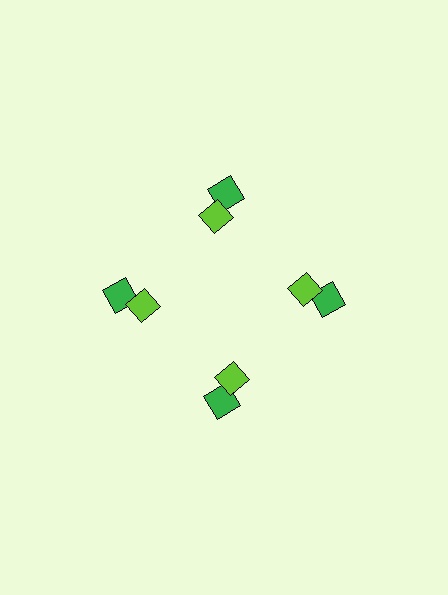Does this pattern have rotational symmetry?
Yes, this pattern has 4-fold rotational symmetry. It looks the same after rotating 90 degrees around the center.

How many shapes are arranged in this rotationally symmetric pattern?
There are 8 shapes, arranged in 4 groups of 2.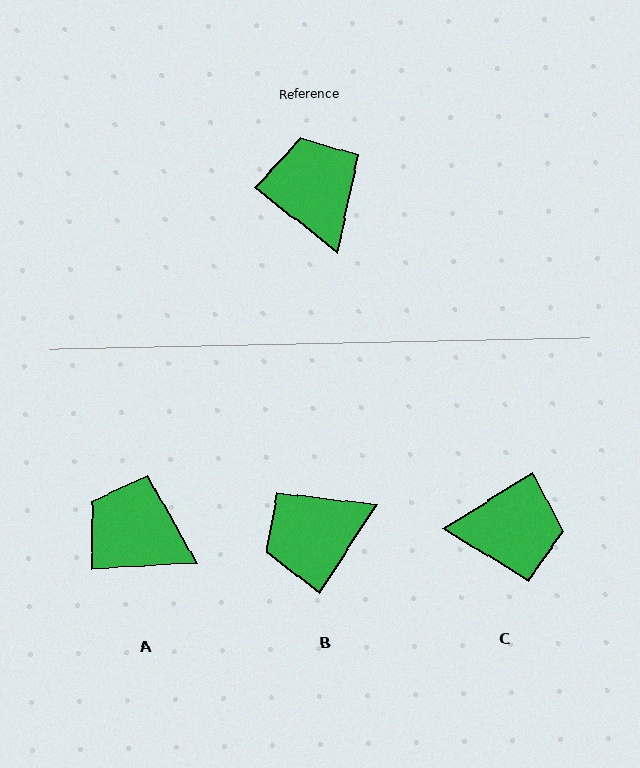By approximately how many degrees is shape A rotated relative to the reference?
Approximately 41 degrees counter-clockwise.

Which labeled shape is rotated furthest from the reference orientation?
C, about 110 degrees away.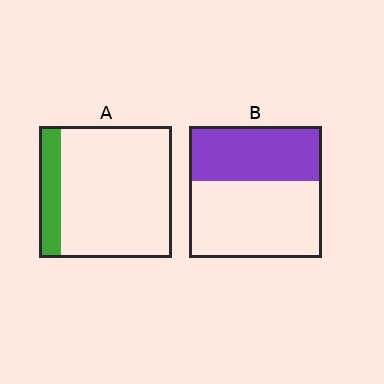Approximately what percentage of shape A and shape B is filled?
A is approximately 15% and B is approximately 40%.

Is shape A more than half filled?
No.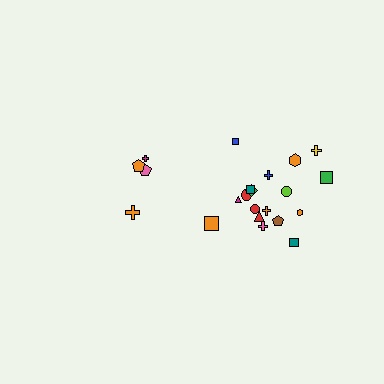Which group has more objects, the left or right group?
The right group.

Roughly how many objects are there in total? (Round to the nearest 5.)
Roughly 20 objects in total.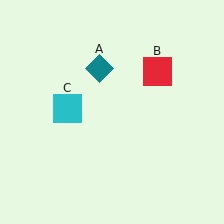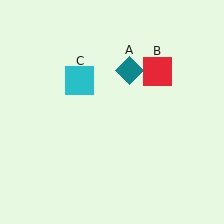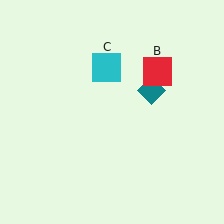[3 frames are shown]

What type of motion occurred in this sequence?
The teal diamond (object A), cyan square (object C) rotated clockwise around the center of the scene.